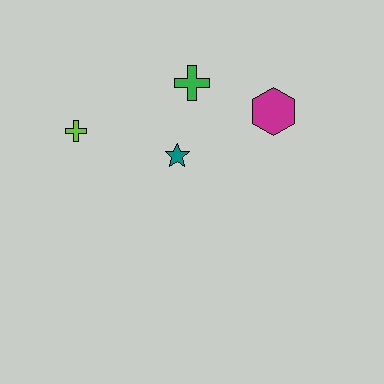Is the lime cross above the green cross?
No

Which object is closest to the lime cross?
The teal star is closest to the lime cross.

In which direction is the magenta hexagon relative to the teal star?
The magenta hexagon is to the right of the teal star.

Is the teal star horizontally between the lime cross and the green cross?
Yes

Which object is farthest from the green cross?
The lime cross is farthest from the green cross.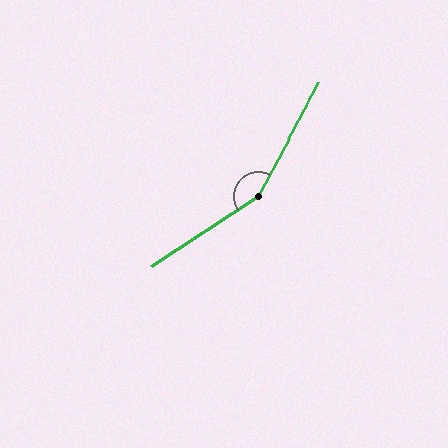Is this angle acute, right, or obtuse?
It is obtuse.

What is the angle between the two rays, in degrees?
Approximately 151 degrees.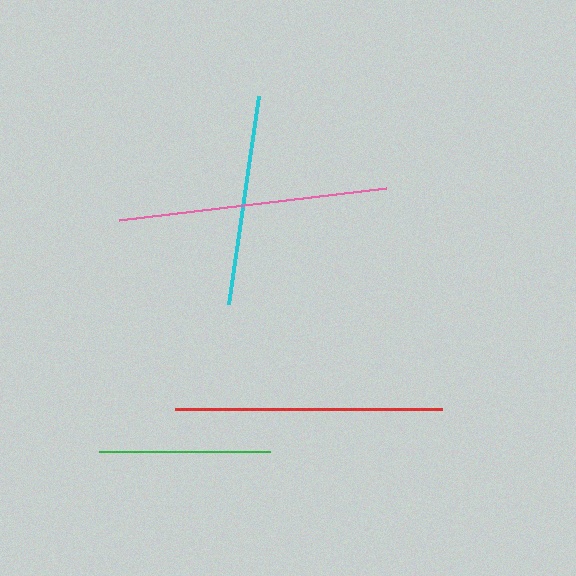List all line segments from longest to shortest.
From longest to shortest: pink, red, cyan, green.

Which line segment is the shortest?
The green line is the shortest at approximately 171 pixels.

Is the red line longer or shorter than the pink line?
The pink line is longer than the red line.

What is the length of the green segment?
The green segment is approximately 171 pixels long.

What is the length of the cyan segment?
The cyan segment is approximately 210 pixels long.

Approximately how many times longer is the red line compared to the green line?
The red line is approximately 1.6 times the length of the green line.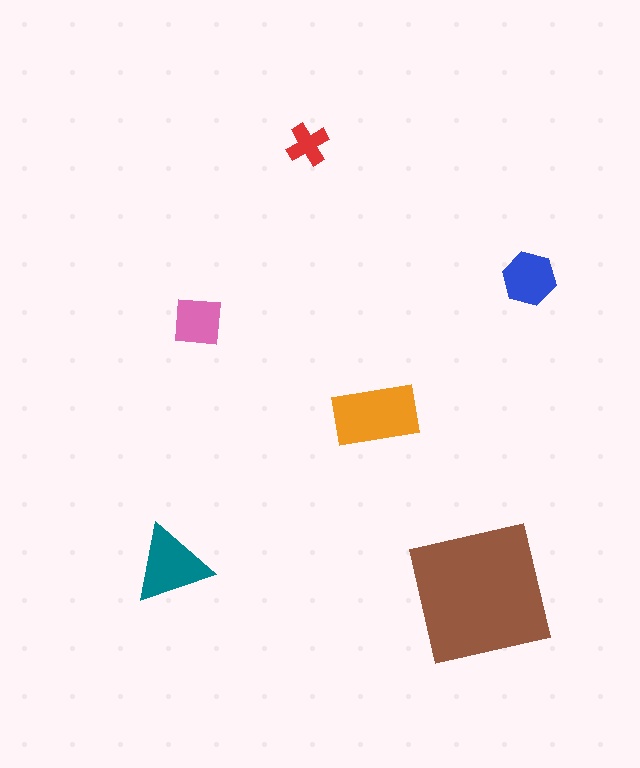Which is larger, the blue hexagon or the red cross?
The blue hexagon.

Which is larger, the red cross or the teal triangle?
The teal triangle.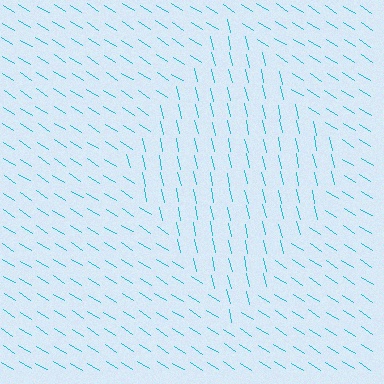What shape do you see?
I see a diamond.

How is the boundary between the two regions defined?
The boundary is defined purely by a change in line orientation (approximately 45 degrees difference). All lines are the same color and thickness.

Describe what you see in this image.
The image is filled with small cyan line segments. A diamond region in the image has lines oriented differently from the surrounding lines, creating a visible texture boundary.